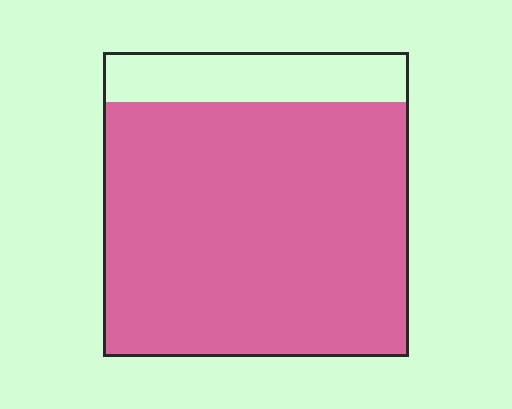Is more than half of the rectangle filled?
Yes.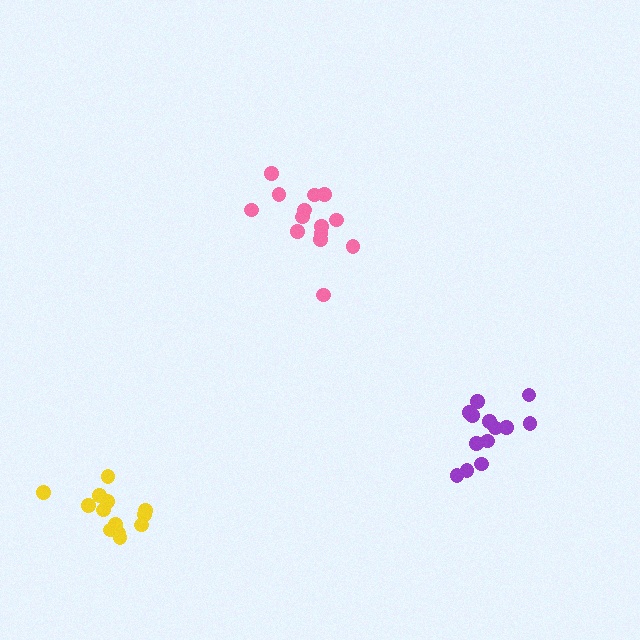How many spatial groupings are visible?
There are 3 spatial groupings.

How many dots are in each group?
Group 1: 13 dots, Group 2: 13 dots, Group 3: 14 dots (40 total).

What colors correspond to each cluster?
The clusters are colored: purple, yellow, pink.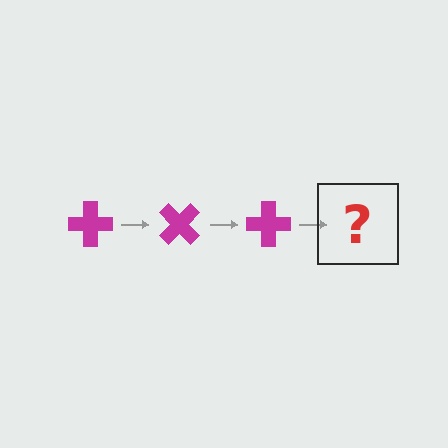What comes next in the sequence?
The next element should be a magenta cross rotated 135 degrees.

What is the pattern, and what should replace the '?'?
The pattern is that the cross rotates 45 degrees each step. The '?' should be a magenta cross rotated 135 degrees.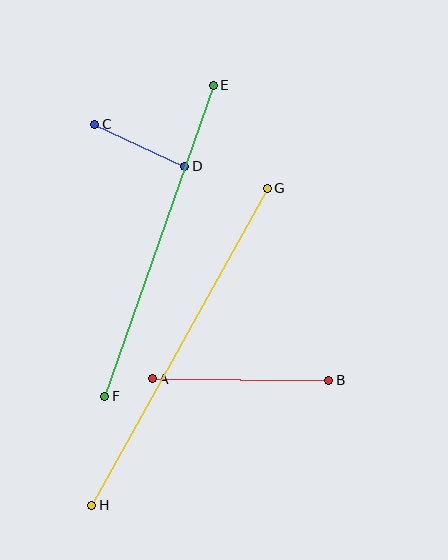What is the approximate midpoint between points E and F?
The midpoint is at approximately (159, 241) pixels.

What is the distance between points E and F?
The distance is approximately 329 pixels.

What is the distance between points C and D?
The distance is approximately 99 pixels.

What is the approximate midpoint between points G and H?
The midpoint is at approximately (179, 347) pixels.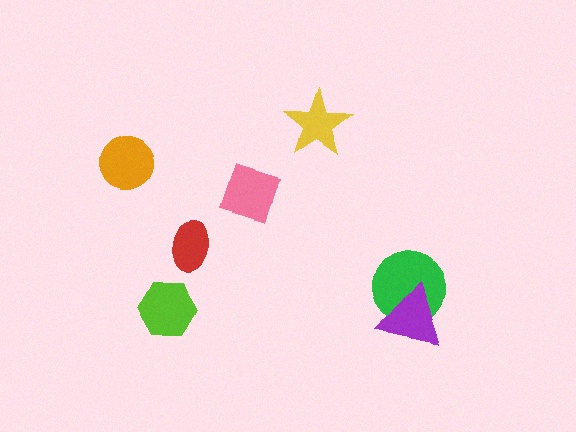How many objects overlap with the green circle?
1 object overlaps with the green circle.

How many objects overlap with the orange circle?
0 objects overlap with the orange circle.